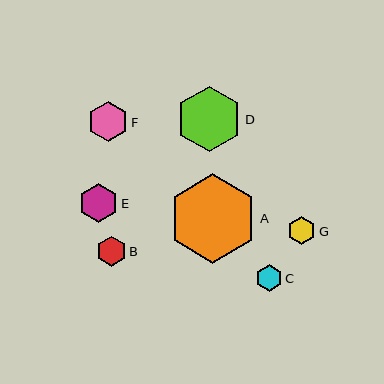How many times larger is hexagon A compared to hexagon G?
Hexagon A is approximately 3.2 times the size of hexagon G.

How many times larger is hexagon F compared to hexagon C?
Hexagon F is approximately 1.5 times the size of hexagon C.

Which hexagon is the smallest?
Hexagon C is the smallest with a size of approximately 27 pixels.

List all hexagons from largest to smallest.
From largest to smallest: A, D, F, E, B, G, C.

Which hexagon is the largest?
Hexagon A is the largest with a size of approximately 89 pixels.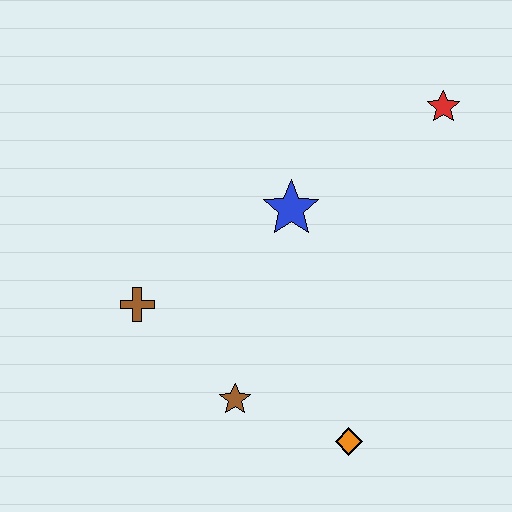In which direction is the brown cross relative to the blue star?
The brown cross is to the left of the blue star.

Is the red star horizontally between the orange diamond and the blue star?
No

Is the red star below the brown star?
No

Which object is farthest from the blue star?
The orange diamond is farthest from the blue star.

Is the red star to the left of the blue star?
No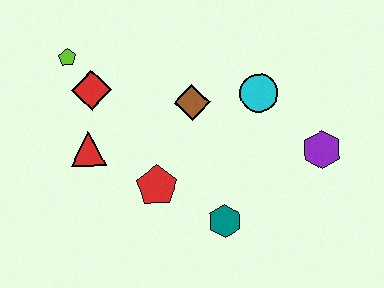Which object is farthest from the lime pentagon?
The purple hexagon is farthest from the lime pentagon.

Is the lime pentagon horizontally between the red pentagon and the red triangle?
No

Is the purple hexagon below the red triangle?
Yes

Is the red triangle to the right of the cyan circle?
No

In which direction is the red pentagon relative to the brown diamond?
The red pentagon is below the brown diamond.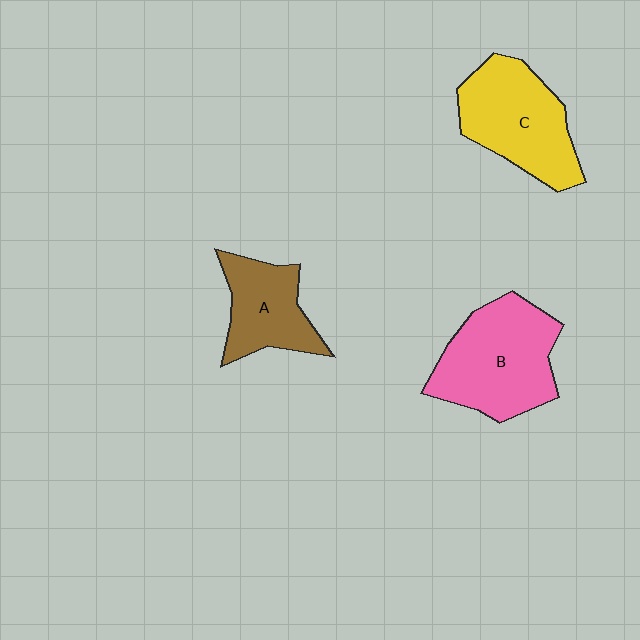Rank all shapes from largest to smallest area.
From largest to smallest: B (pink), C (yellow), A (brown).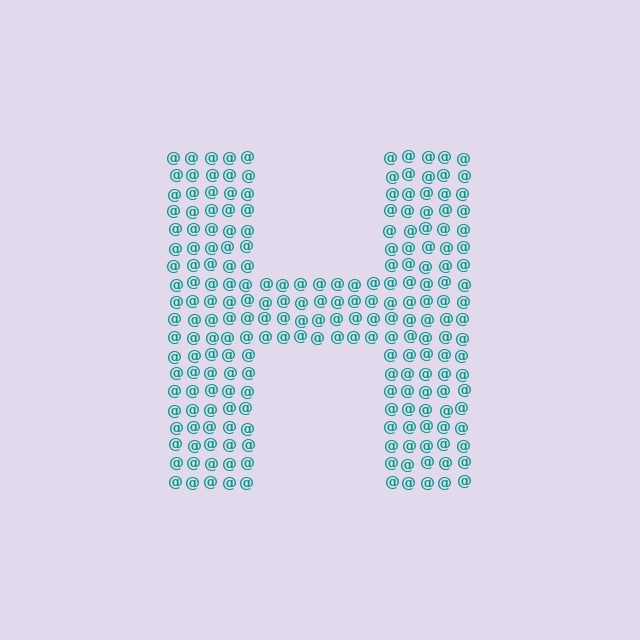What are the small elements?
The small elements are at signs.